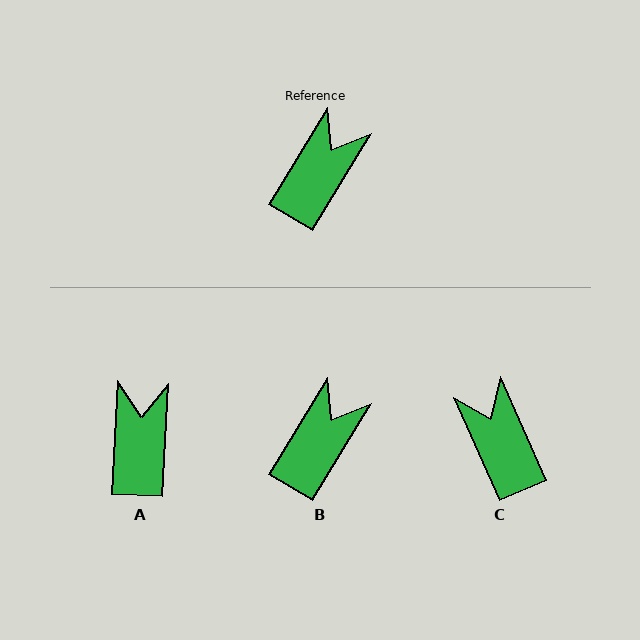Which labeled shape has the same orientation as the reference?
B.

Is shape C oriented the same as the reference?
No, it is off by about 55 degrees.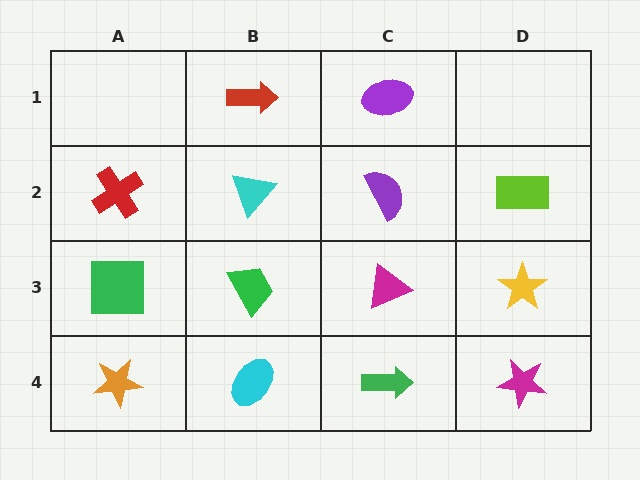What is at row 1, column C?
A purple ellipse.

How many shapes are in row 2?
4 shapes.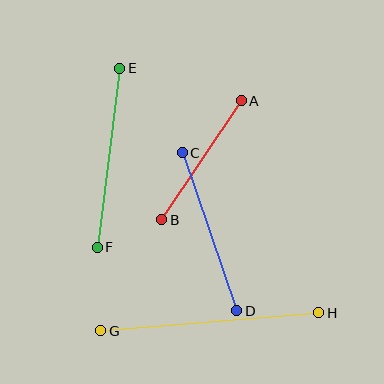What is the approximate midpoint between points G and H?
The midpoint is at approximately (210, 322) pixels.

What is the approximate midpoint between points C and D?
The midpoint is at approximately (210, 232) pixels.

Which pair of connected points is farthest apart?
Points G and H are farthest apart.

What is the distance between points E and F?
The distance is approximately 180 pixels.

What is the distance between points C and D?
The distance is approximately 167 pixels.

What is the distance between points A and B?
The distance is approximately 144 pixels.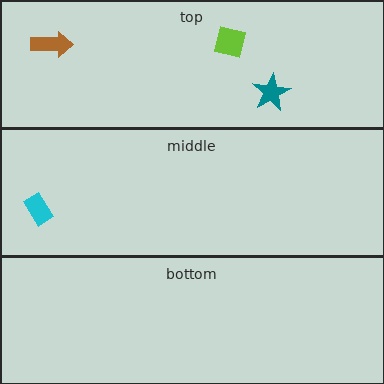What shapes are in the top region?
The lime square, the brown arrow, the teal star.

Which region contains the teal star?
The top region.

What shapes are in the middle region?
The cyan rectangle.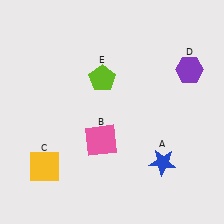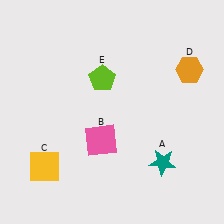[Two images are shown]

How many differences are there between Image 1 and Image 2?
There are 2 differences between the two images.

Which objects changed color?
A changed from blue to teal. D changed from purple to orange.